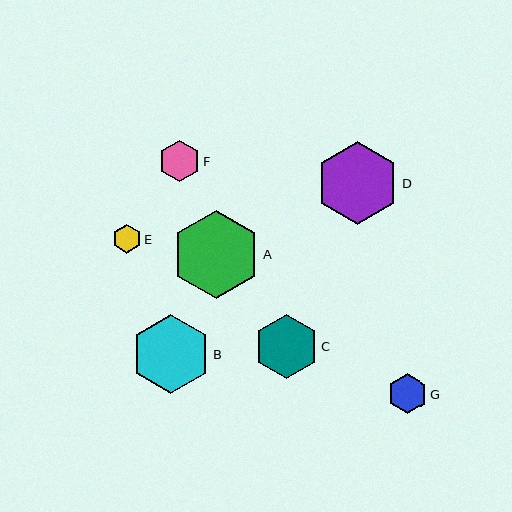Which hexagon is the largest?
Hexagon A is the largest with a size of approximately 89 pixels.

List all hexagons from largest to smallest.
From largest to smallest: A, D, B, C, F, G, E.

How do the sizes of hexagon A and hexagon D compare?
Hexagon A and hexagon D are approximately the same size.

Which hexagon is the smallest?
Hexagon E is the smallest with a size of approximately 29 pixels.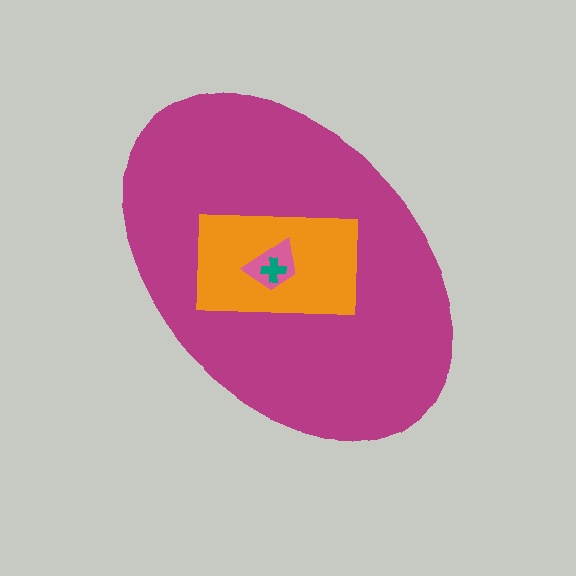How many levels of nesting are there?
4.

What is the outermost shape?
The magenta ellipse.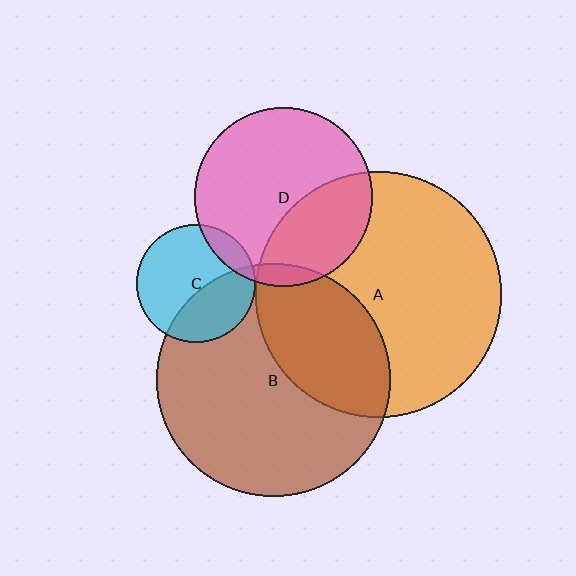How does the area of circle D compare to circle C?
Approximately 2.3 times.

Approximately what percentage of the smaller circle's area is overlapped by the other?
Approximately 15%.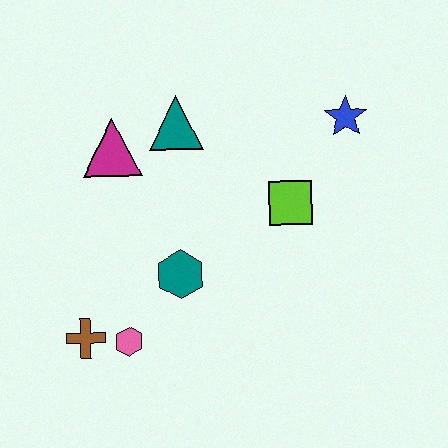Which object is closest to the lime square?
The blue star is closest to the lime square.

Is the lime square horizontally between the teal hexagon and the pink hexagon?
No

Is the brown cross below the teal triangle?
Yes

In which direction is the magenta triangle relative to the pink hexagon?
The magenta triangle is above the pink hexagon.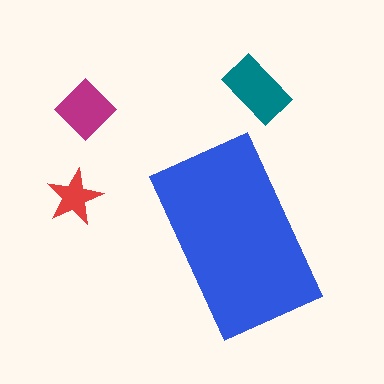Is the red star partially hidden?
No, the red star is fully visible.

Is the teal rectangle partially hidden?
No, the teal rectangle is fully visible.